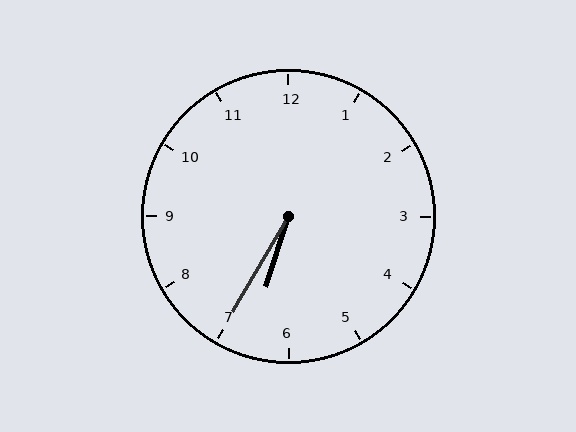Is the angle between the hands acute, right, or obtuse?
It is acute.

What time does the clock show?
6:35.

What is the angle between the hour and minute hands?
Approximately 12 degrees.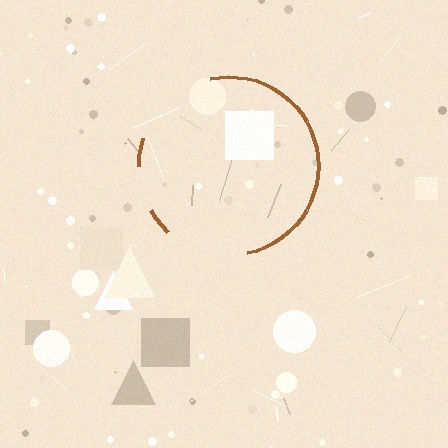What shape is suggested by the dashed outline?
The dashed outline suggests a circle.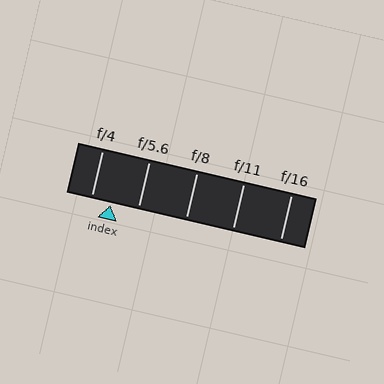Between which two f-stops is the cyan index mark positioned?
The index mark is between f/4 and f/5.6.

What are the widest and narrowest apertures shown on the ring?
The widest aperture shown is f/4 and the narrowest is f/16.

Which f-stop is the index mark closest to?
The index mark is closest to f/4.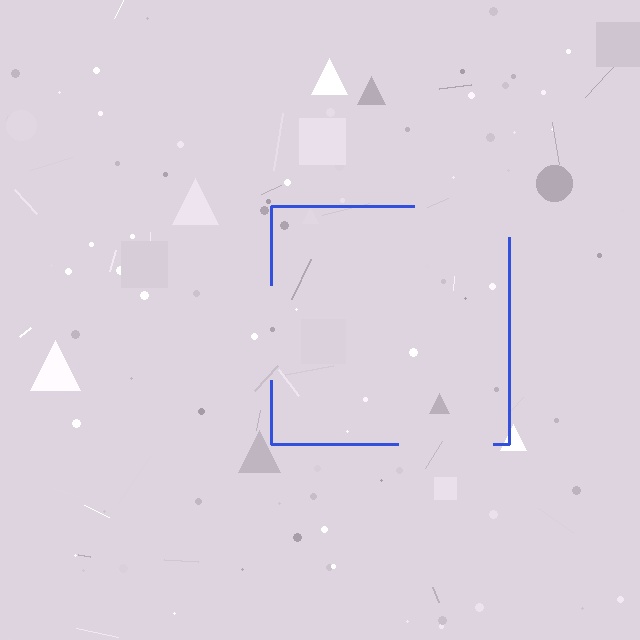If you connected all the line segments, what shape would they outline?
They would outline a square.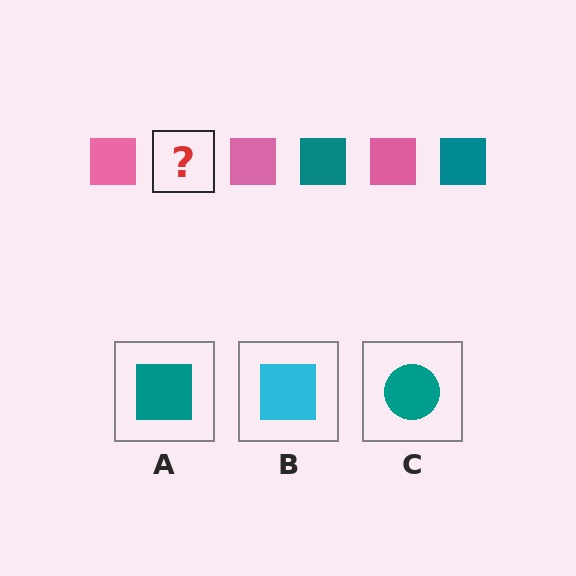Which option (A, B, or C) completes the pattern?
A.